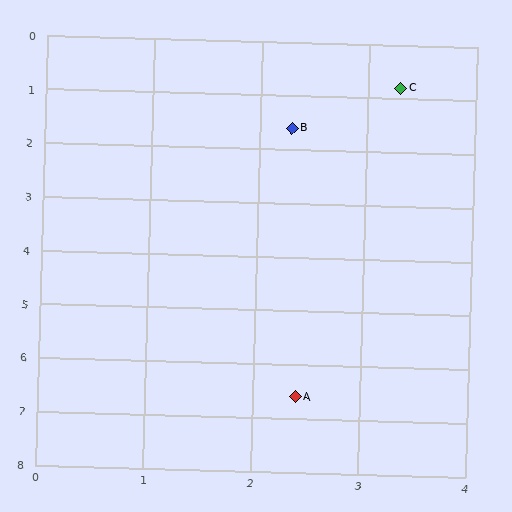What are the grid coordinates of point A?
Point A is at approximately (2.4, 6.6).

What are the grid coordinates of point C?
Point C is at approximately (3.3, 0.8).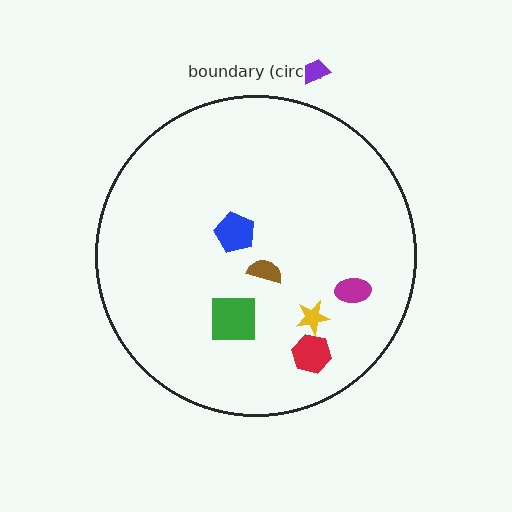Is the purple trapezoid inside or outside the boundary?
Outside.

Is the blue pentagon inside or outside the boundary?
Inside.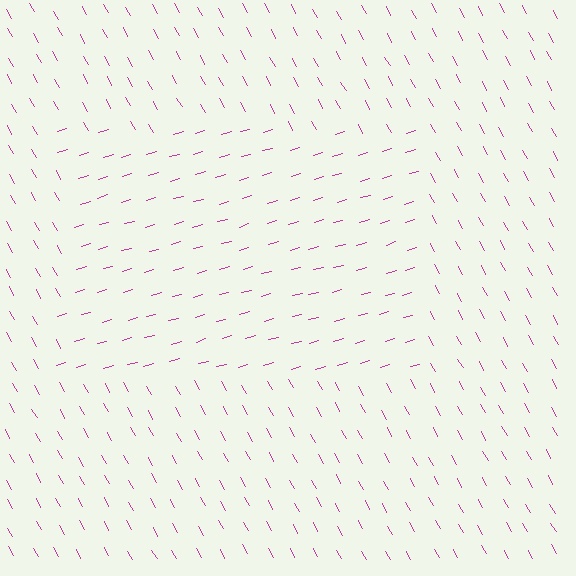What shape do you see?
I see a rectangle.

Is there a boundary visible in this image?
Yes, there is a texture boundary formed by a change in line orientation.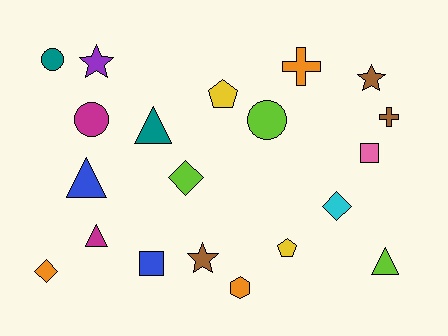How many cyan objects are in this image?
There is 1 cyan object.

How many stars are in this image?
There are 3 stars.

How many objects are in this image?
There are 20 objects.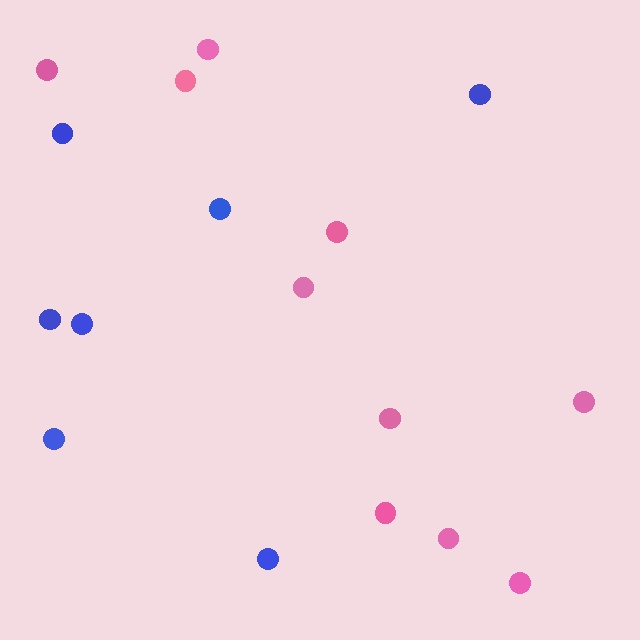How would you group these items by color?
There are 2 groups: one group of blue circles (7) and one group of pink circles (10).